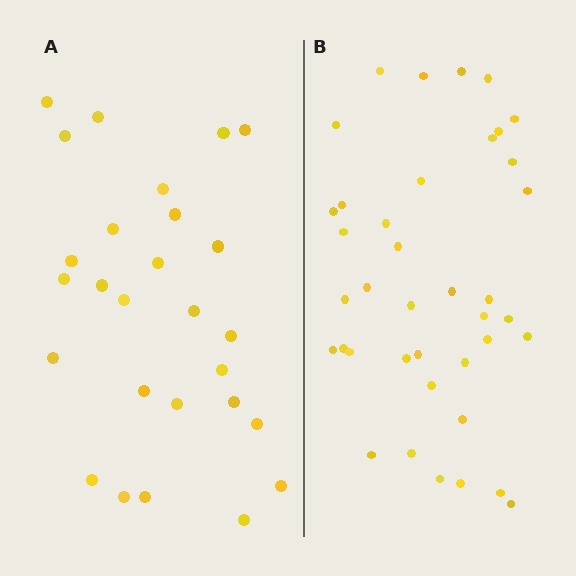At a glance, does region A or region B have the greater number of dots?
Region B (the right region) has more dots.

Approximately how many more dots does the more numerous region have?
Region B has roughly 12 or so more dots than region A.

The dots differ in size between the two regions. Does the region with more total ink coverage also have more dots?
No. Region A has more total ink coverage because its dots are larger, but region B actually contains more individual dots. Total area can be misleading — the number of items is what matters here.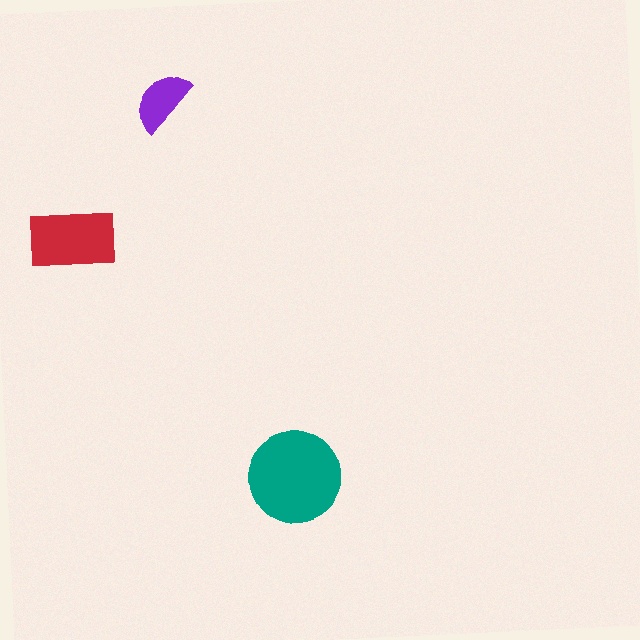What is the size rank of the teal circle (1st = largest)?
1st.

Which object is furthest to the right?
The teal circle is rightmost.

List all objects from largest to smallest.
The teal circle, the red rectangle, the purple semicircle.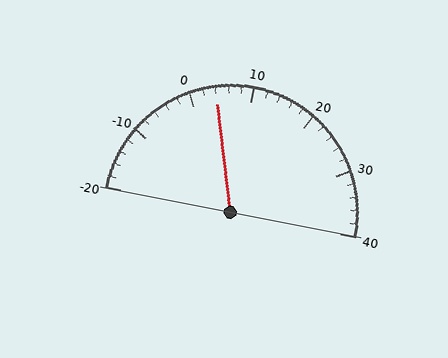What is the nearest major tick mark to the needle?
The nearest major tick mark is 0.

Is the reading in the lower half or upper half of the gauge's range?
The reading is in the lower half of the range (-20 to 40).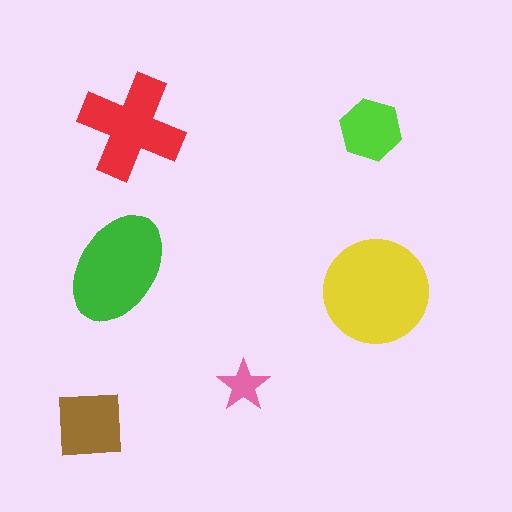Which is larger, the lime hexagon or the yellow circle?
The yellow circle.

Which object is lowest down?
The brown square is bottommost.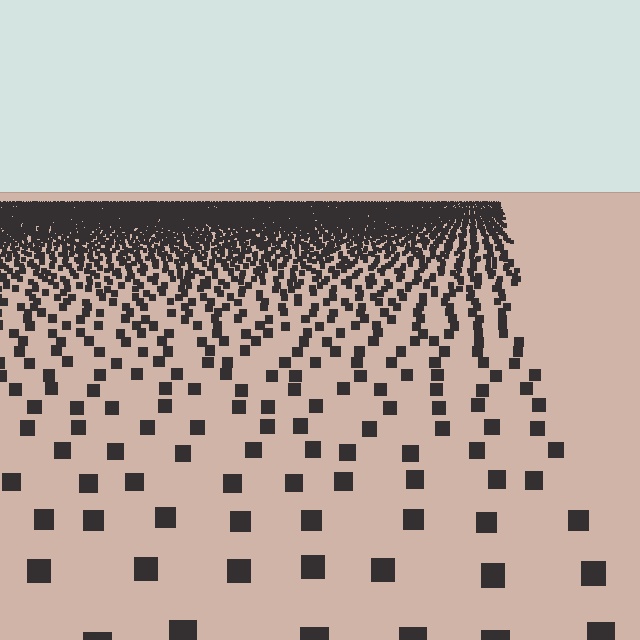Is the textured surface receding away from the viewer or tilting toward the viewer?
The surface is receding away from the viewer. Texture elements get smaller and denser toward the top.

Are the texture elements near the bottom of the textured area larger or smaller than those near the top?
Larger. Near the bottom, elements are closer to the viewer and appear at a bigger on-screen size.